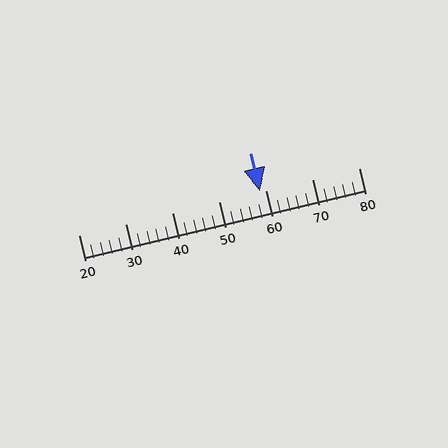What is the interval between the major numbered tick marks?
The major tick marks are spaced 10 units apart.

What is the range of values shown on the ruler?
The ruler shows values from 20 to 80.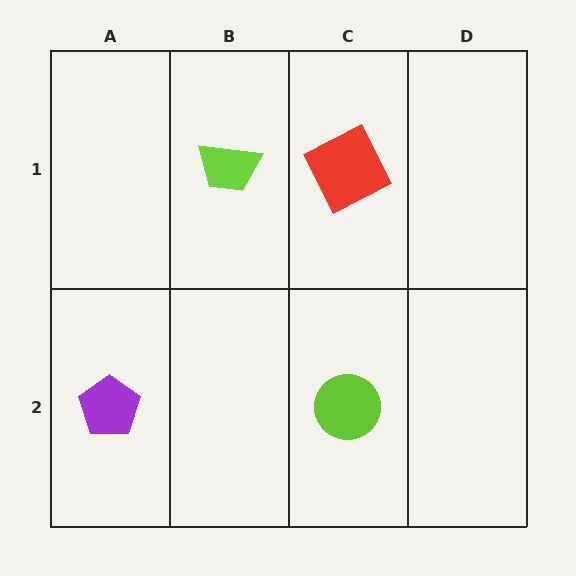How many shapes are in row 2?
2 shapes.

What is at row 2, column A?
A purple pentagon.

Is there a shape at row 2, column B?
No, that cell is empty.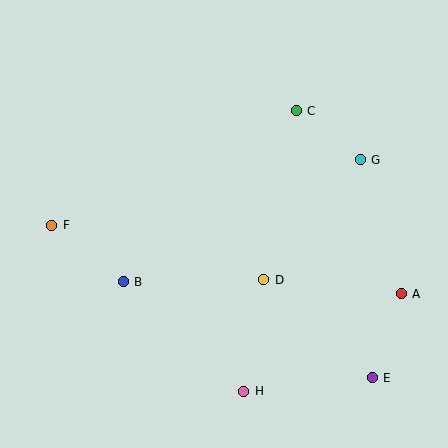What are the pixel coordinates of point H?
Point H is at (244, 391).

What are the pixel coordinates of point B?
Point B is at (123, 282).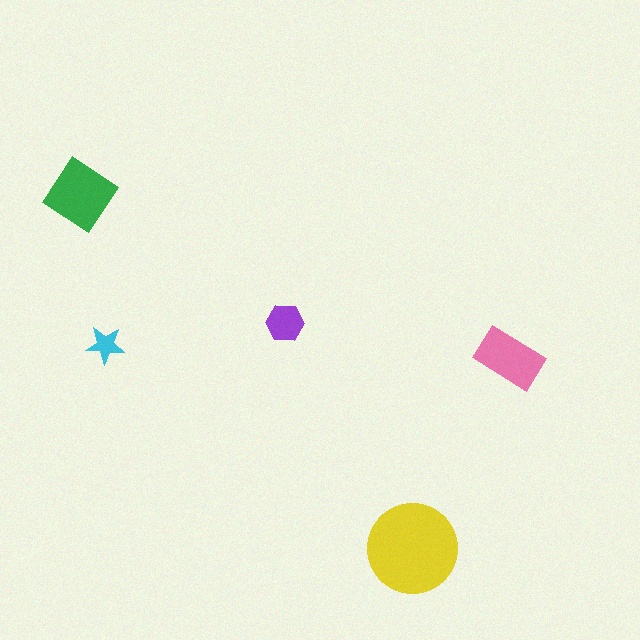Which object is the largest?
The yellow circle.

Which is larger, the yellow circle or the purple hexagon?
The yellow circle.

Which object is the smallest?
The cyan star.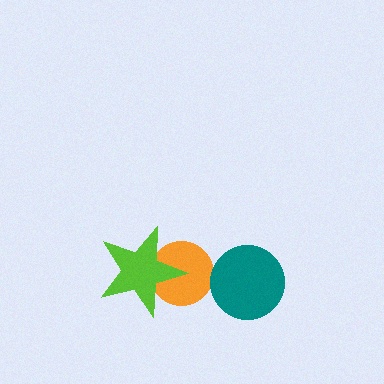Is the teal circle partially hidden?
No, no other shape covers it.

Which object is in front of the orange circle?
The lime star is in front of the orange circle.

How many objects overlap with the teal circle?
0 objects overlap with the teal circle.